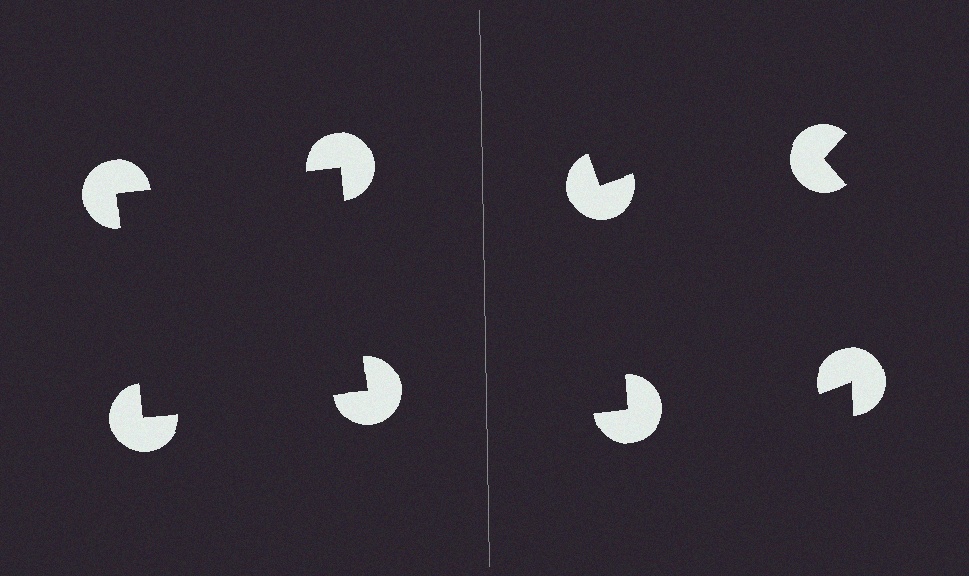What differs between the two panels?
The pac-man discs are positioned identically on both sides; only the wedge orientations differ. On the left they align to a square; on the right they are misaligned.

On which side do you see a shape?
An illusory square appears on the left side. On the right side the wedge cuts are rotated, so no coherent shape forms.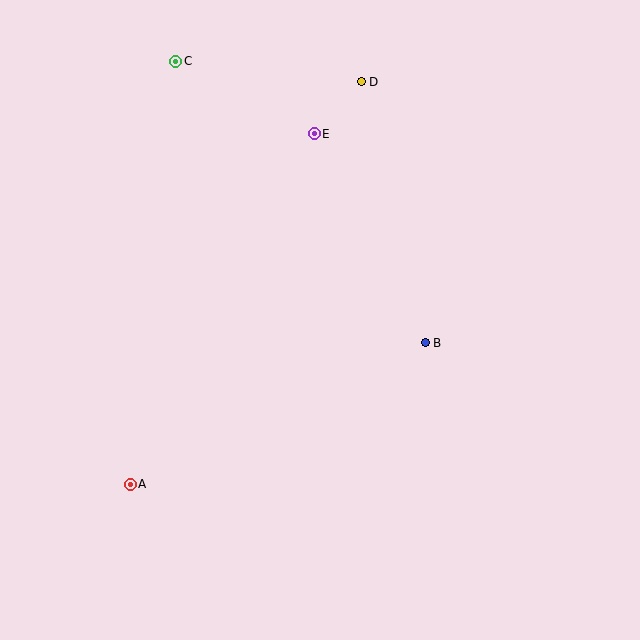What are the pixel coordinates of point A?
Point A is at (130, 484).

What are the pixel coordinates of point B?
Point B is at (425, 343).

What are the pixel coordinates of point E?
Point E is at (314, 134).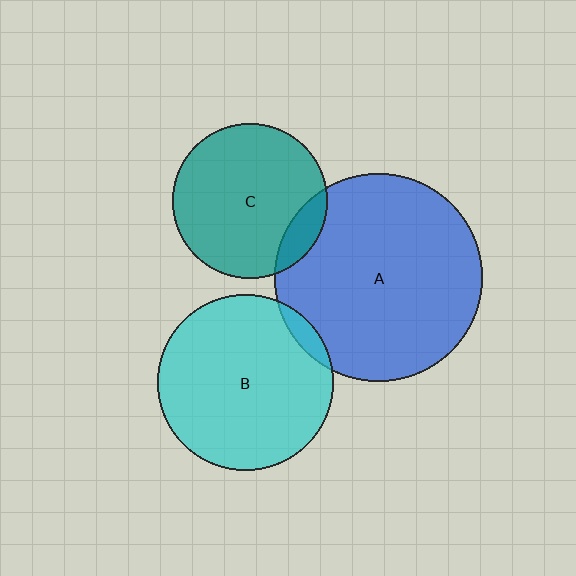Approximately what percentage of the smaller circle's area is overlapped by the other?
Approximately 5%.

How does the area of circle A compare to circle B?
Approximately 1.4 times.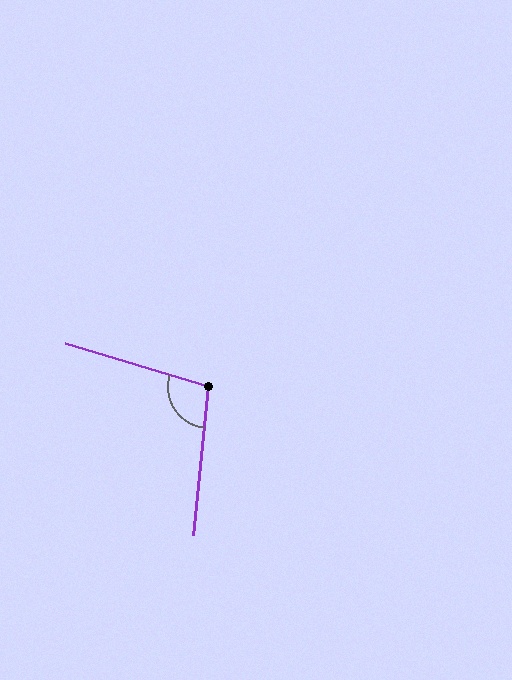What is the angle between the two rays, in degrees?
Approximately 101 degrees.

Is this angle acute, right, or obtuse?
It is obtuse.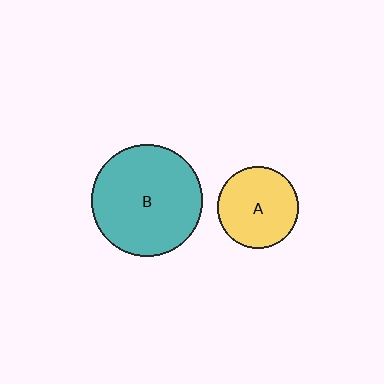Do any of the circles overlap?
No, none of the circles overlap.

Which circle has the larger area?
Circle B (teal).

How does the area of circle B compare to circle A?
Approximately 1.9 times.